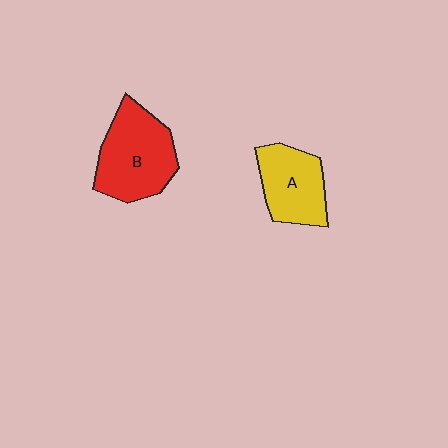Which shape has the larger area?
Shape B (red).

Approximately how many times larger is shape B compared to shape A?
Approximately 1.3 times.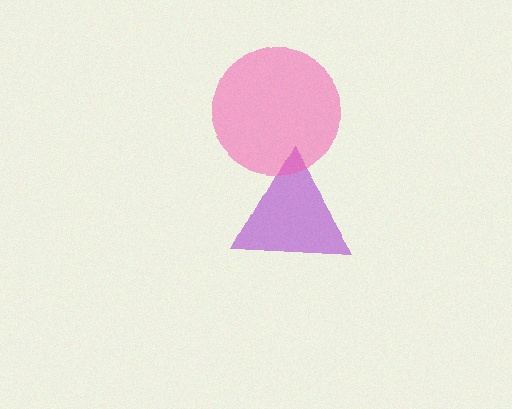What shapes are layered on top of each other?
The layered shapes are: a purple triangle, a pink circle.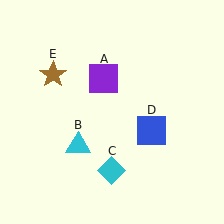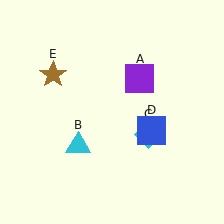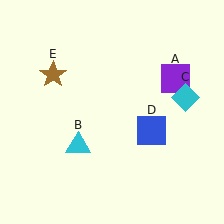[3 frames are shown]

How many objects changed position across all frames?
2 objects changed position: purple square (object A), cyan diamond (object C).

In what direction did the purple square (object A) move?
The purple square (object A) moved right.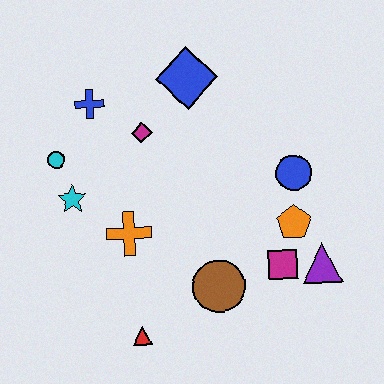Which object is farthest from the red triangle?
The blue diamond is farthest from the red triangle.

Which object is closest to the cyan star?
The cyan circle is closest to the cyan star.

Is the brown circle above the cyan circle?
No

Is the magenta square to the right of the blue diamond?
Yes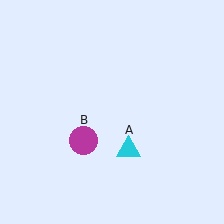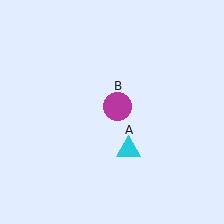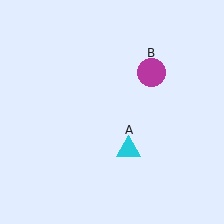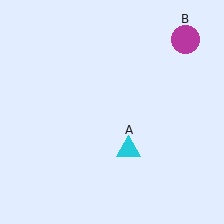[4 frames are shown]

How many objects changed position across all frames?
1 object changed position: magenta circle (object B).